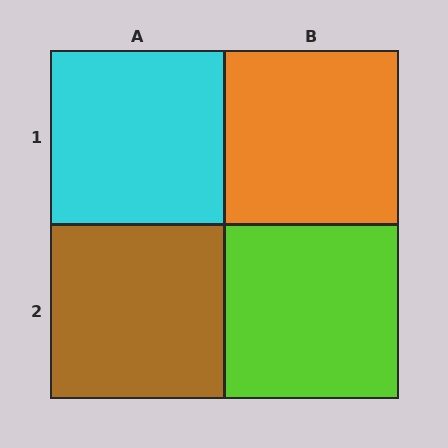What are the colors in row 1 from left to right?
Cyan, orange.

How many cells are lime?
1 cell is lime.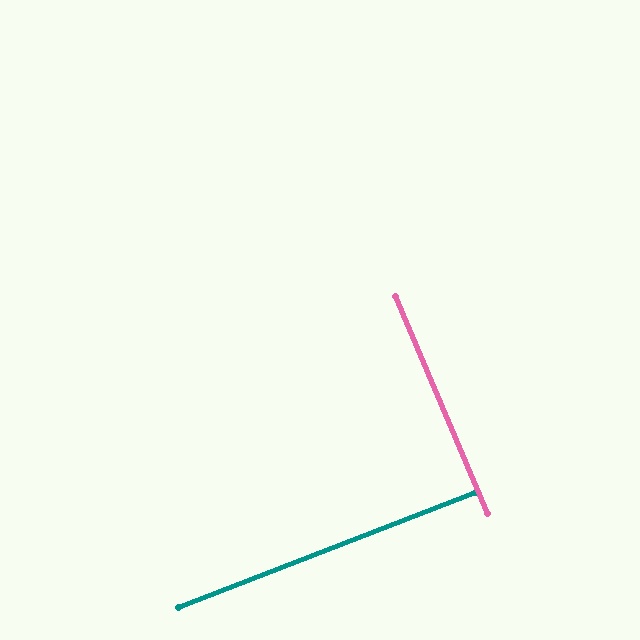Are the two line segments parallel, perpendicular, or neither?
Perpendicular — they meet at approximately 88°.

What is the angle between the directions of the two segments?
Approximately 88 degrees.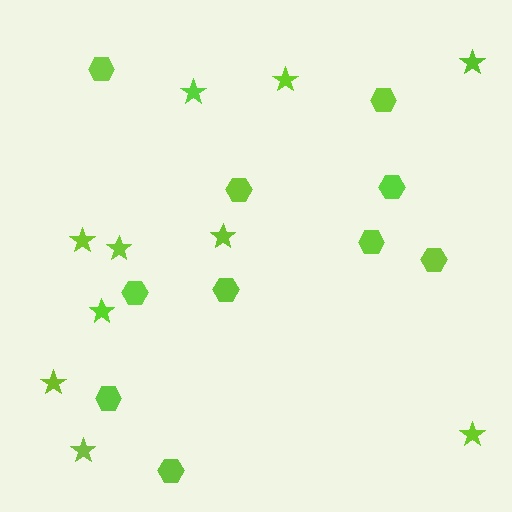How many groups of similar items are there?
There are 2 groups: one group of stars (10) and one group of hexagons (10).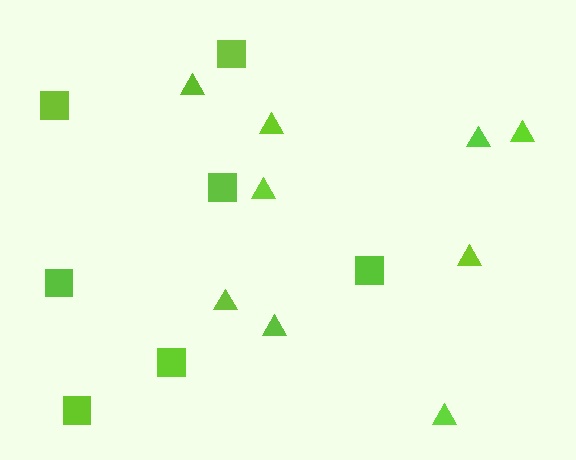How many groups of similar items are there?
There are 2 groups: one group of triangles (9) and one group of squares (7).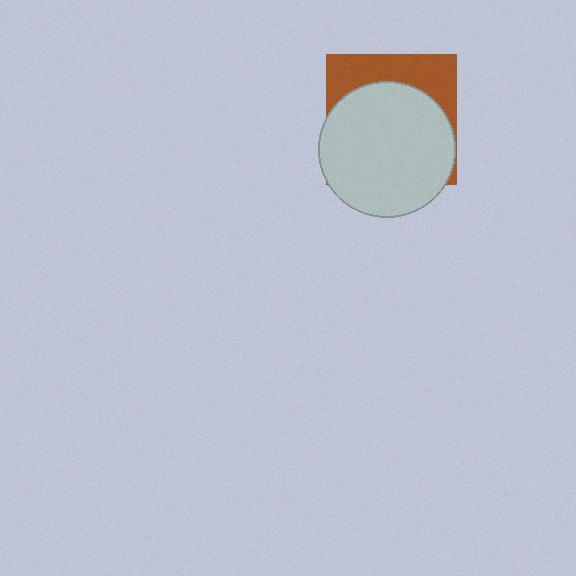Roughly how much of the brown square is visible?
A small part of it is visible (roughly 32%).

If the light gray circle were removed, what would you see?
You would see the complete brown square.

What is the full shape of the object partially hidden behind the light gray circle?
The partially hidden object is a brown square.